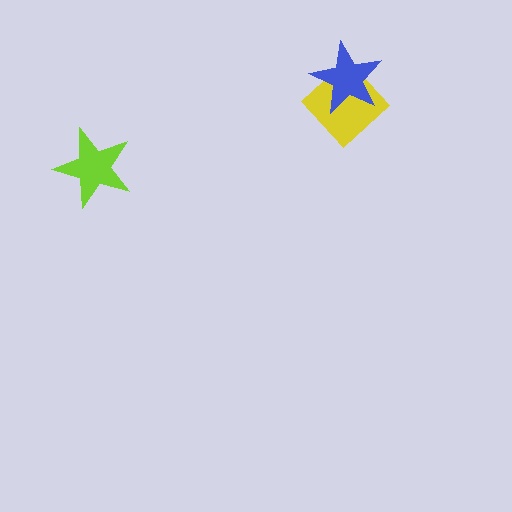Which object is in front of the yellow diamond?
The blue star is in front of the yellow diamond.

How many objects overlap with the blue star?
1 object overlaps with the blue star.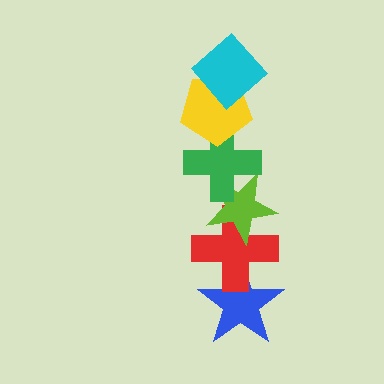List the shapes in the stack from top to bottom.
From top to bottom: the cyan diamond, the yellow pentagon, the green cross, the lime star, the red cross, the blue star.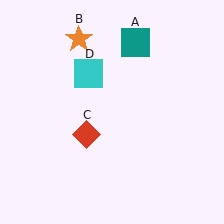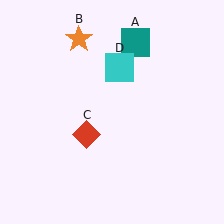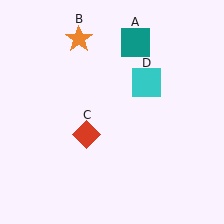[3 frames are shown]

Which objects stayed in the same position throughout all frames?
Teal square (object A) and orange star (object B) and red diamond (object C) remained stationary.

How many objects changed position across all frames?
1 object changed position: cyan square (object D).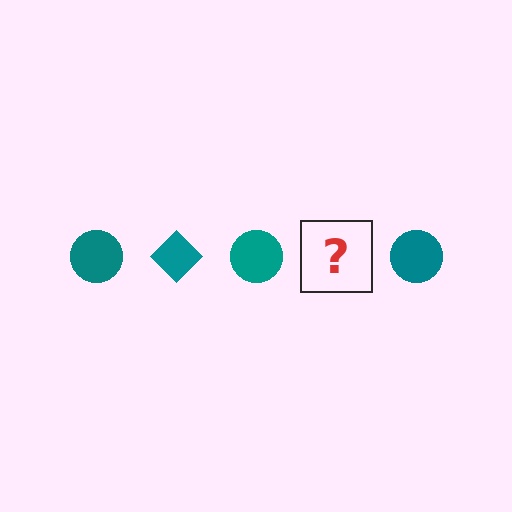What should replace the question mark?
The question mark should be replaced with a teal diamond.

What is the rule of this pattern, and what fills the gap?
The rule is that the pattern cycles through circle, diamond shapes in teal. The gap should be filled with a teal diamond.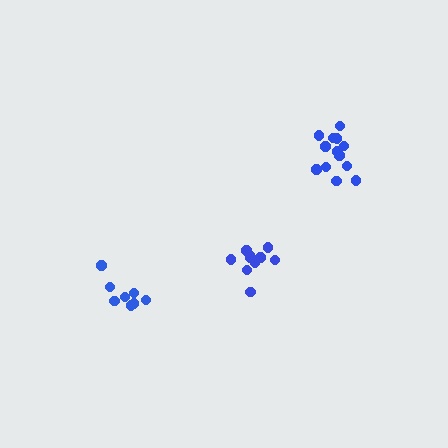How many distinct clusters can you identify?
There are 3 distinct clusters.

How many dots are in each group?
Group 1: 8 dots, Group 2: 10 dots, Group 3: 13 dots (31 total).